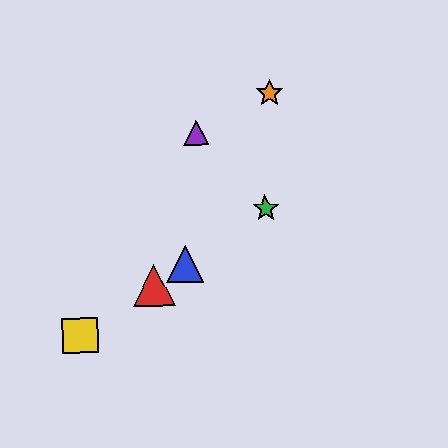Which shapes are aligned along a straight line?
The red triangle, the blue triangle, the green star, the yellow square are aligned along a straight line.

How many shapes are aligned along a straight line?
4 shapes (the red triangle, the blue triangle, the green star, the yellow square) are aligned along a straight line.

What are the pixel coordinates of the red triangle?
The red triangle is at (154, 285).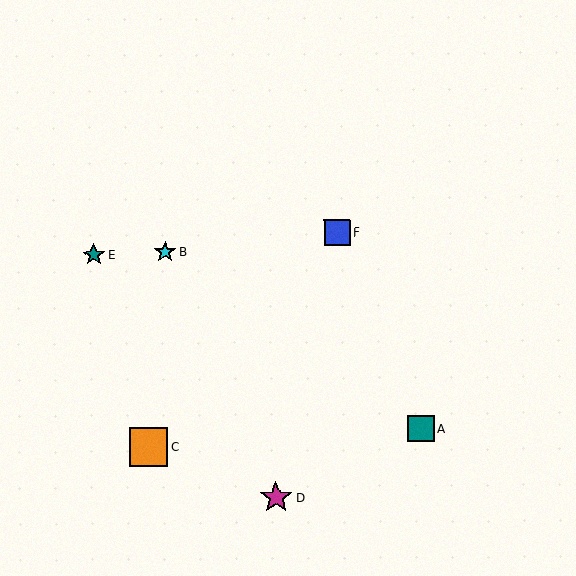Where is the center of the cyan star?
The center of the cyan star is at (165, 252).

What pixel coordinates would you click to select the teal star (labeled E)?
Click at (94, 255) to select the teal star E.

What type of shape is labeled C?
Shape C is an orange square.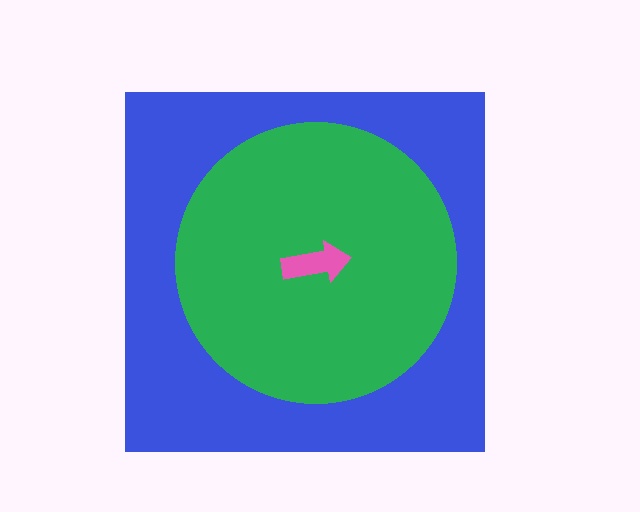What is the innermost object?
The pink arrow.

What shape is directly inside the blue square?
The green circle.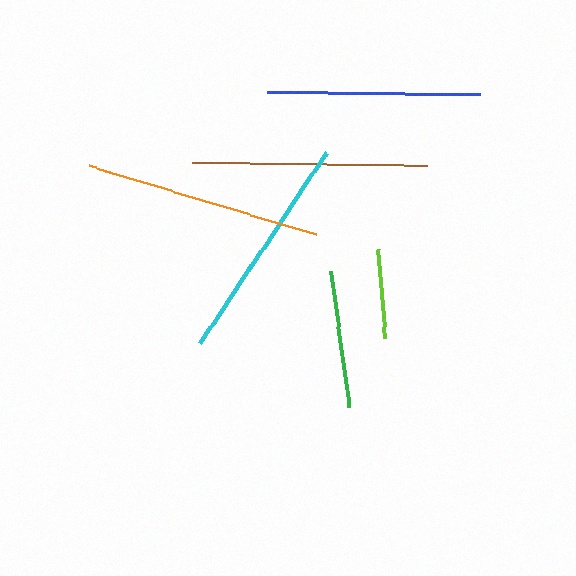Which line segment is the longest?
The orange line is the longest at approximately 238 pixels.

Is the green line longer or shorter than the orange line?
The orange line is longer than the green line.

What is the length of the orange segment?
The orange segment is approximately 238 pixels long.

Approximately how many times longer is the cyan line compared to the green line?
The cyan line is approximately 1.7 times the length of the green line.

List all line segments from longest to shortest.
From longest to shortest: orange, brown, cyan, blue, green, lime.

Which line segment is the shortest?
The lime line is the shortest at approximately 89 pixels.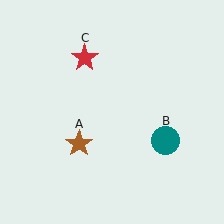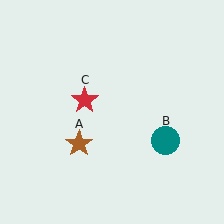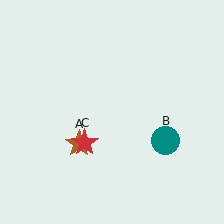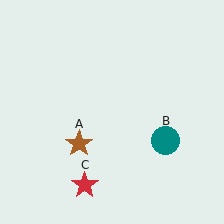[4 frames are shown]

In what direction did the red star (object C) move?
The red star (object C) moved down.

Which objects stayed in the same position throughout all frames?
Brown star (object A) and teal circle (object B) remained stationary.